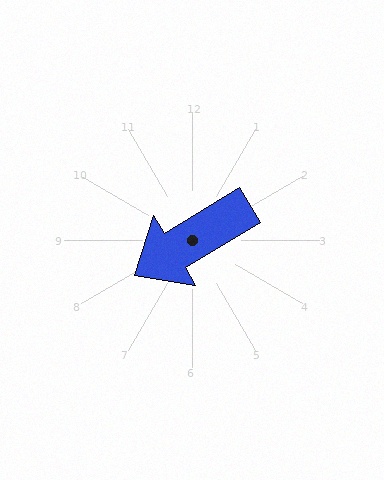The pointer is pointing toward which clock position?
Roughly 8 o'clock.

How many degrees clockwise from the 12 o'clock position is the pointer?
Approximately 239 degrees.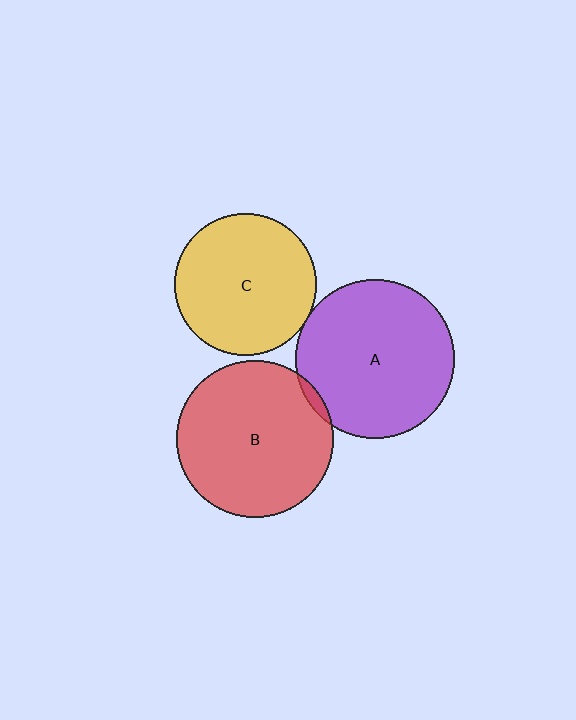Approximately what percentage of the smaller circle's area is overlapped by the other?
Approximately 5%.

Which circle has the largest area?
Circle A (purple).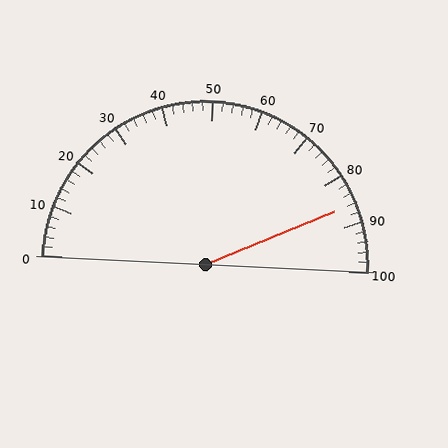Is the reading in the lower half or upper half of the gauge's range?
The reading is in the upper half of the range (0 to 100).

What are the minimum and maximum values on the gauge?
The gauge ranges from 0 to 100.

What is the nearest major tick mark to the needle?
The nearest major tick mark is 90.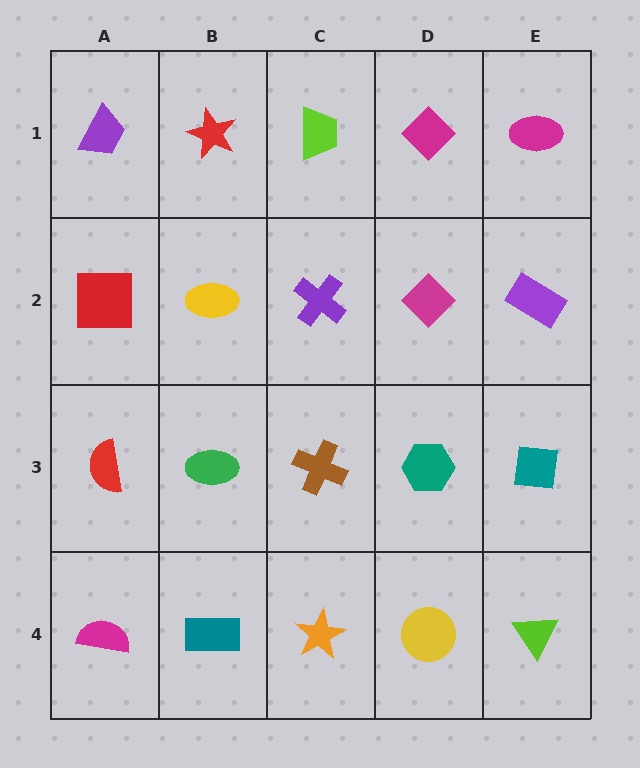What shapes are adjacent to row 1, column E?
A purple rectangle (row 2, column E), a magenta diamond (row 1, column D).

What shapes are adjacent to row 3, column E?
A purple rectangle (row 2, column E), a lime triangle (row 4, column E), a teal hexagon (row 3, column D).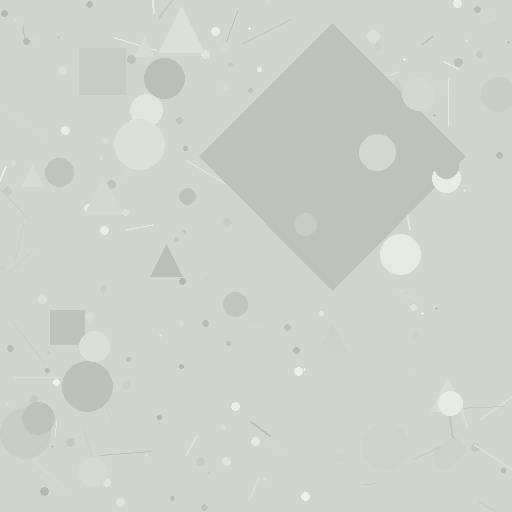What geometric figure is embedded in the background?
A diamond is embedded in the background.